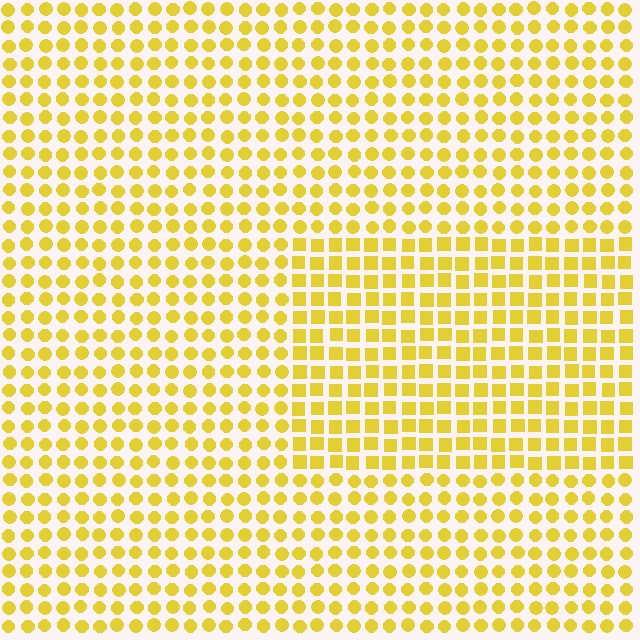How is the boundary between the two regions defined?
The boundary is defined by a change in element shape: squares inside vs. circles outside. All elements share the same color and spacing.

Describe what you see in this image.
The image is filled with small yellow elements arranged in a uniform grid. A rectangle-shaped region contains squares, while the surrounding area contains circles. The boundary is defined purely by the change in element shape.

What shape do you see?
I see a rectangle.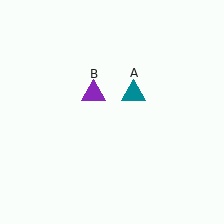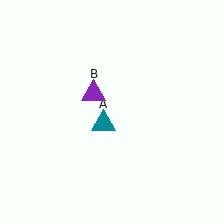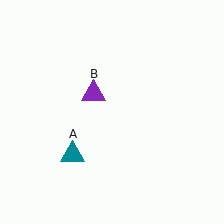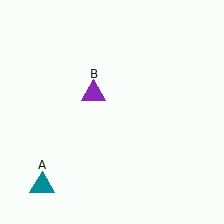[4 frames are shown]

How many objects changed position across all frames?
1 object changed position: teal triangle (object A).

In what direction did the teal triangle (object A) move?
The teal triangle (object A) moved down and to the left.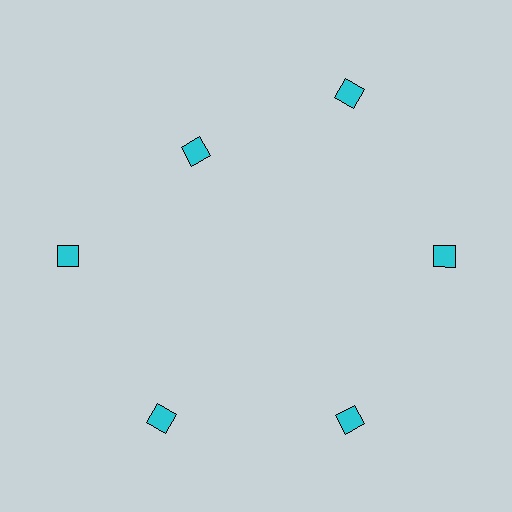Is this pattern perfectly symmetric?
No. The 6 cyan diamonds are arranged in a ring, but one element near the 11 o'clock position is pulled inward toward the center, breaking the 6-fold rotational symmetry.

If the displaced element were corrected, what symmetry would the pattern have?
It would have 6-fold rotational symmetry — the pattern would map onto itself every 60 degrees.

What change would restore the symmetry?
The symmetry would be restored by moving it outward, back onto the ring so that all 6 diamonds sit at equal angles and equal distance from the center.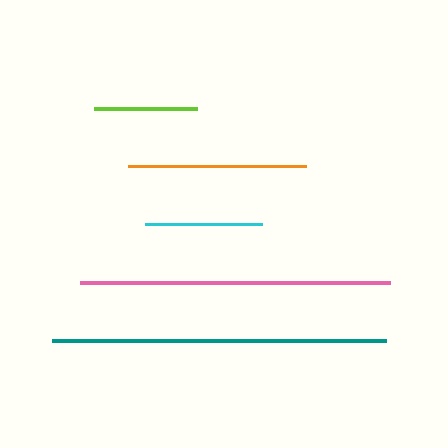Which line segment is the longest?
The teal line is the longest at approximately 334 pixels.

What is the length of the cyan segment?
The cyan segment is approximately 117 pixels long.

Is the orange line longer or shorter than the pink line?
The pink line is longer than the orange line.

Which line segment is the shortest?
The lime line is the shortest at approximately 103 pixels.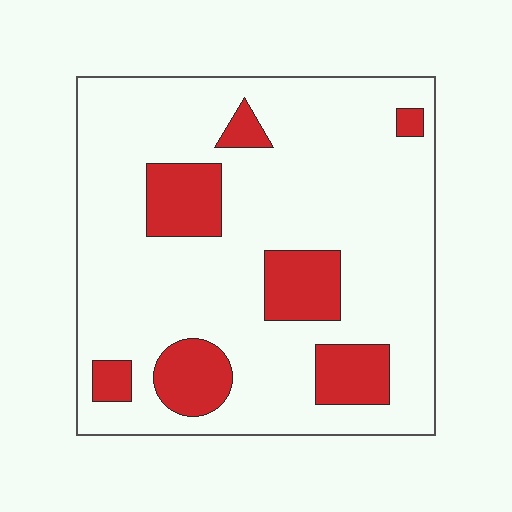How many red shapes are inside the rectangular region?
7.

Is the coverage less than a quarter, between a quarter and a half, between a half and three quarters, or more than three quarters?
Less than a quarter.